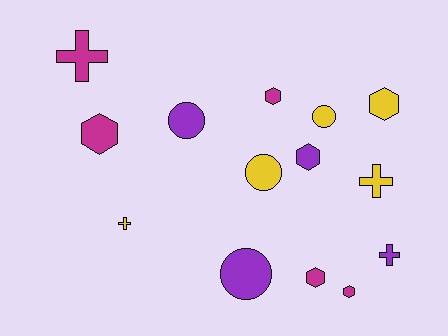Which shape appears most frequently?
Hexagon, with 6 objects.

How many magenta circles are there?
There are no magenta circles.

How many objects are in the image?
There are 14 objects.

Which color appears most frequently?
Magenta, with 5 objects.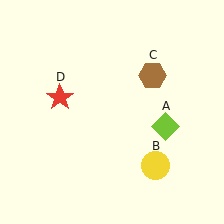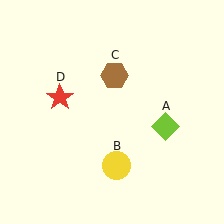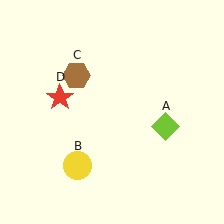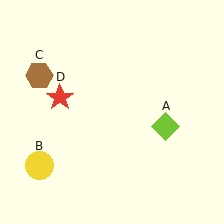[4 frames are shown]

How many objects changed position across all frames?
2 objects changed position: yellow circle (object B), brown hexagon (object C).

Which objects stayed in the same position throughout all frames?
Lime diamond (object A) and red star (object D) remained stationary.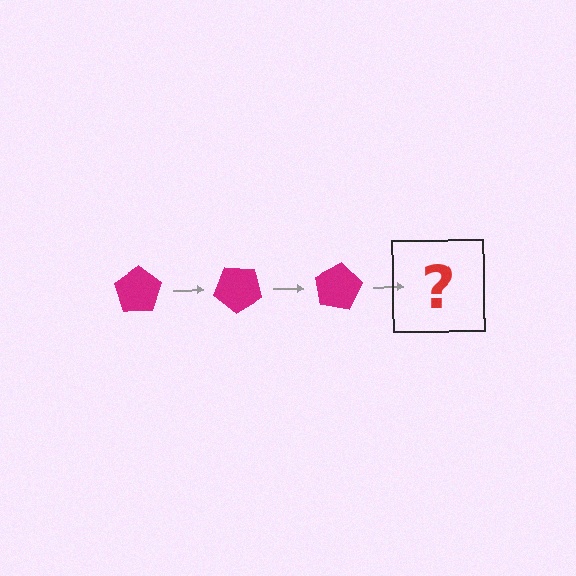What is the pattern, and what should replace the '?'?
The pattern is that the pentagon rotates 40 degrees each step. The '?' should be a magenta pentagon rotated 120 degrees.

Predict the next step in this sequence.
The next step is a magenta pentagon rotated 120 degrees.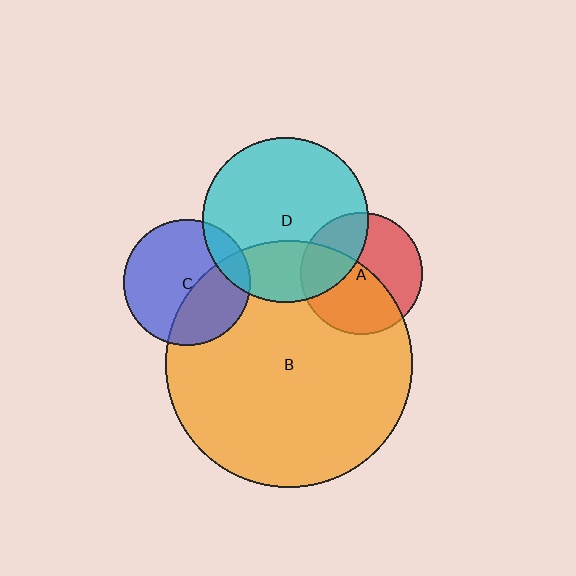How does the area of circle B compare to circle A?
Approximately 4.1 times.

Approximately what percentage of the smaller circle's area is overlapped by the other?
Approximately 40%.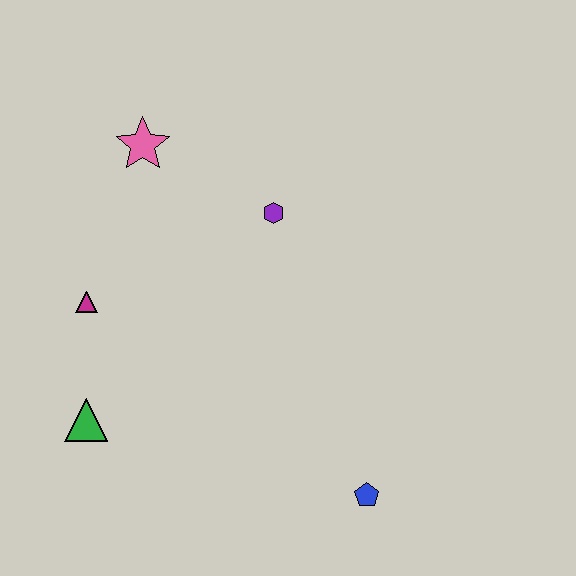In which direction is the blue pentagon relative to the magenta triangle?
The blue pentagon is to the right of the magenta triangle.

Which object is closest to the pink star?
The purple hexagon is closest to the pink star.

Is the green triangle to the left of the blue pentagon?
Yes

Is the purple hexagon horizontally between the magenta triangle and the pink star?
No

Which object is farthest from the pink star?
The blue pentagon is farthest from the pink star.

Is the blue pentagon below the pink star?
Yes